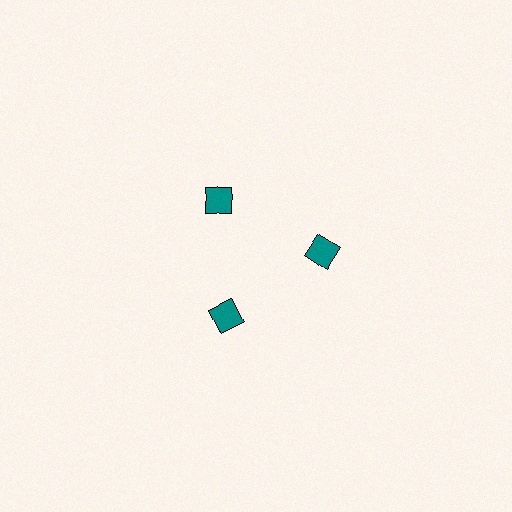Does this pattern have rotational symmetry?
Yes, this pattern has 3-fold rotational symmetry. It looks the same after rotating 120 degrees around the center.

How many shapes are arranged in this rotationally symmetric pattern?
There are 3 shapes, arranged in 3 groups of 1.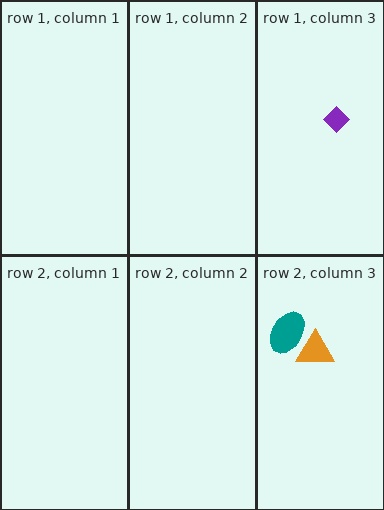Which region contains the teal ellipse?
The row 2, column 3 region.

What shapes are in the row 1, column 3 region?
The purple diamond.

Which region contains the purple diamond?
The row 1, column 3 region.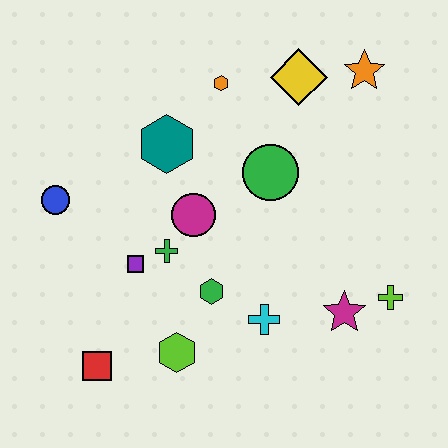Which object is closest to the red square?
The lime hexagon is closest to the red square.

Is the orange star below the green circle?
No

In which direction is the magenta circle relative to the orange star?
The magenta circle is to the left of the orange star.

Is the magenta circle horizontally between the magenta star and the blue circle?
Yes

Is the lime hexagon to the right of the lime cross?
No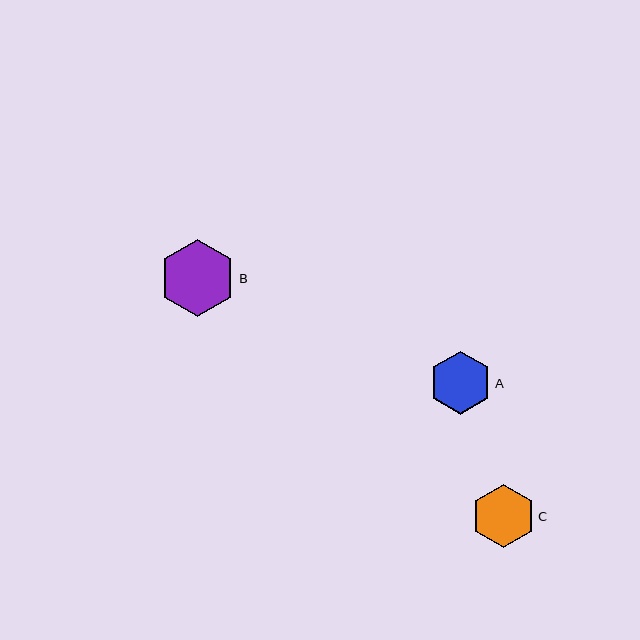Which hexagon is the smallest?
Hexagon A is the smallest with a size of approximately 63 pixels.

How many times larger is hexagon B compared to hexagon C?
Hexagon B is approximately 1.2 times the size of hexagon C.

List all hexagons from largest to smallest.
From largest to smallest: B, C, A.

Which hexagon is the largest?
Hexagon B is the largest with a size of approximately 76 pixels.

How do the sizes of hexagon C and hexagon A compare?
Hexagon C and hexagon A are approximately the same size.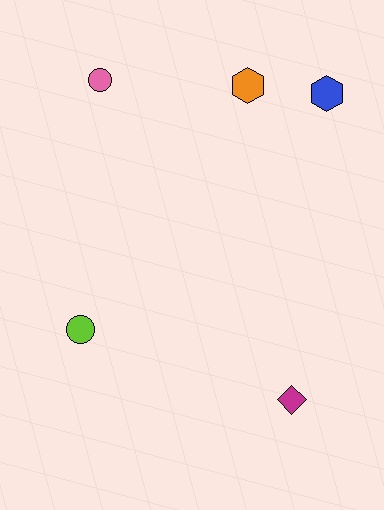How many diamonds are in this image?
There is 1 diamond.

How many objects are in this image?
There are 5 objects.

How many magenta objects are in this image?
There is 1 magenta object.